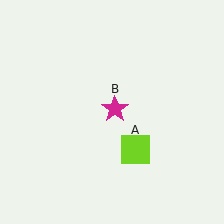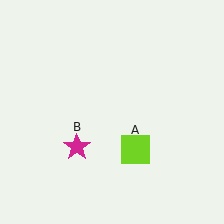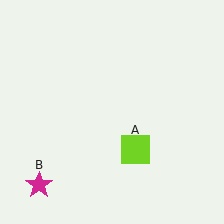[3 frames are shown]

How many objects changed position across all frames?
1 object changed position: magenta star (object B).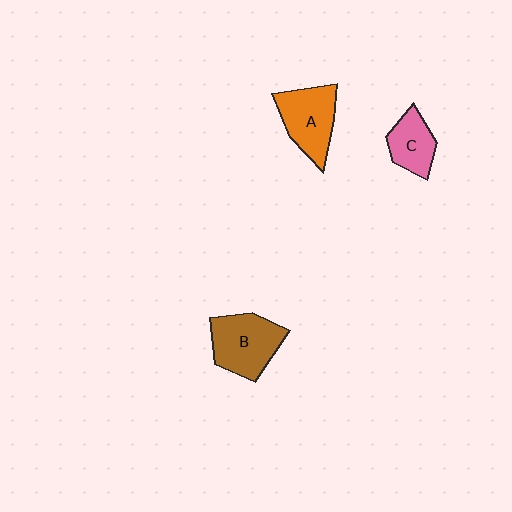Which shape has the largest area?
Shape B (brown).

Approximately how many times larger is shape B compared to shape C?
Approximately 1.6 times.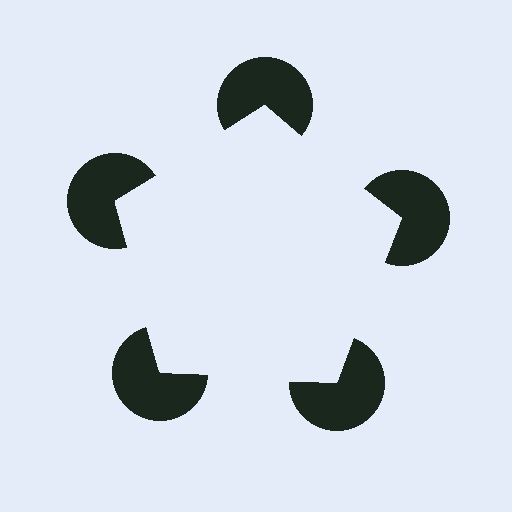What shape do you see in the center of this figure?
An illusory pentagon — its edges are inferred from the aligned wedge cuts in the pac-man discs, not physically drawn.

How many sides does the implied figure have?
5 sides.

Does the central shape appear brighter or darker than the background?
It typically appears slightly brighter than the background, even though no actual brightness change is drawn.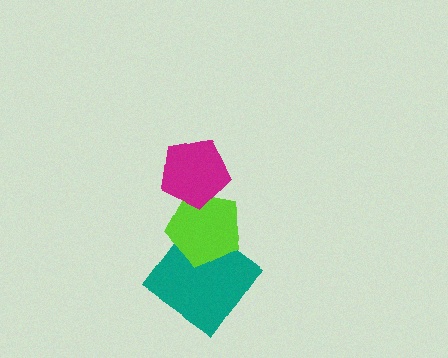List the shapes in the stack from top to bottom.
From top to bottom: the magenta pentagon, the lime pentagon, the teal diamond.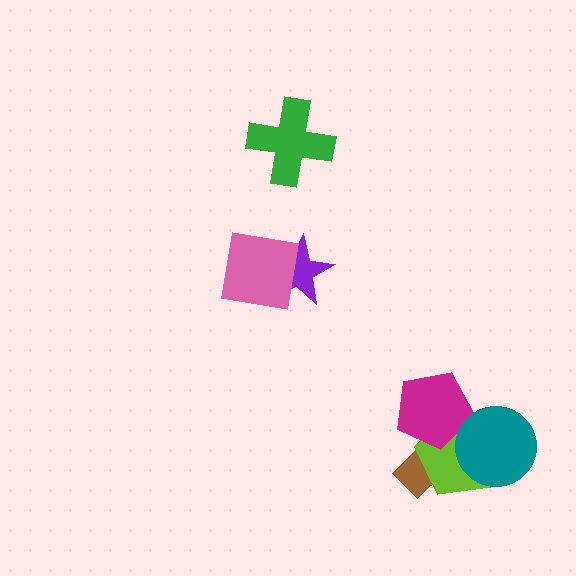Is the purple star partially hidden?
Yes, it is partially covered by another shape.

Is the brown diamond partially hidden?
Yes, it is partially covered by another shape.